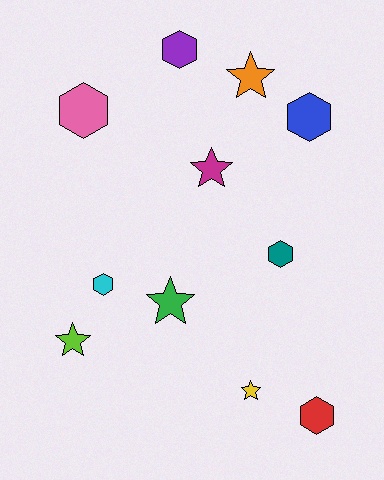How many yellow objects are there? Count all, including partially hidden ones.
There is 1 yellow object.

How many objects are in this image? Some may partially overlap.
There are 11 objects.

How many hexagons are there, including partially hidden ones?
There are 6 hexagons.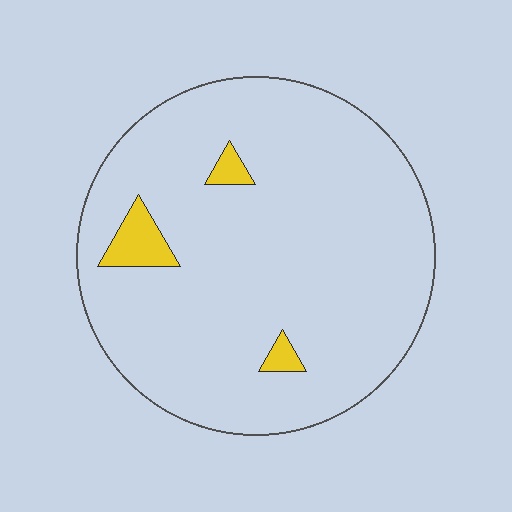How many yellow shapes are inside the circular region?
3.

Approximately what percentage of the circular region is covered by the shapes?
Approximately 5%.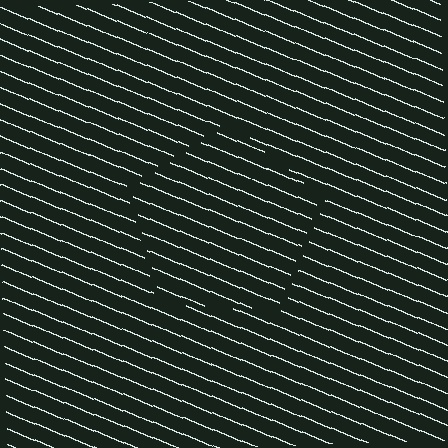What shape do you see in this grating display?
An illusory pentagon. The interior of the shape contains the same grating, shifted by half a period — the contour is defined by the phase discontinuity where line-ends from the inner and outer gratings abut.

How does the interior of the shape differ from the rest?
The interior of the shape contains the same grating, shifted by half a period — the contour is defined by the phase discontinuity where line-ends from the inner and outer gratings abut.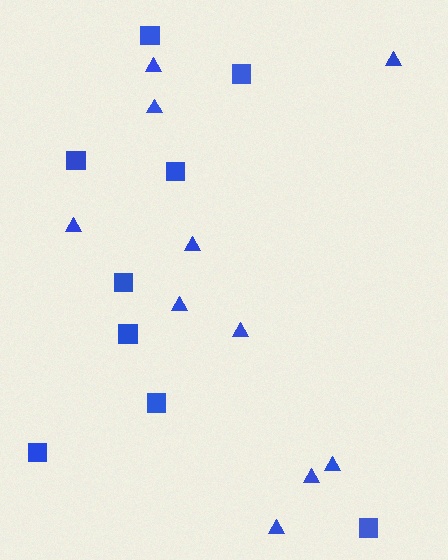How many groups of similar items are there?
There are 2 groups: one group of triangles (10) and one group of squares (9).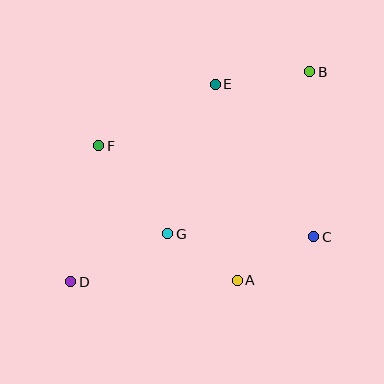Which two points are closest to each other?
Points A and G are closest to each other.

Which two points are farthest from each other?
Points B and D are farthest from each other.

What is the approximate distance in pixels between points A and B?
The distance between A and B is approximately 221 pixels.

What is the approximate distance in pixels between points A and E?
The distance between A and E is approximately 197 pixels.